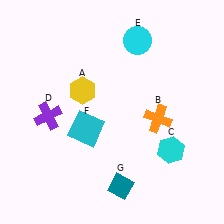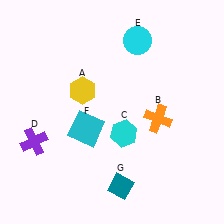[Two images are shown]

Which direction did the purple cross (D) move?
The purple cross (D) moved down.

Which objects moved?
The objects that moved are: the cyan hexagon (C), the purple cross (D).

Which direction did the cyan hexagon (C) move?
The cyan hexagon (C) moved left.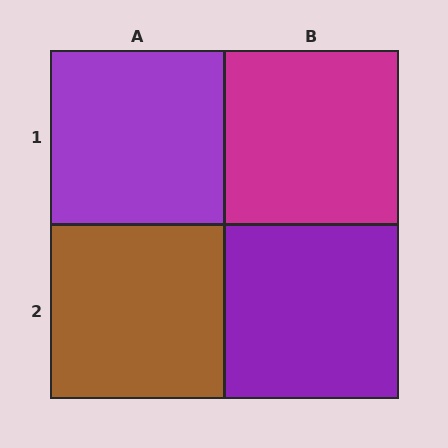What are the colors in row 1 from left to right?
Purple, magenta.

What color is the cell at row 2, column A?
Brown.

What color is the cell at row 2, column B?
Purple.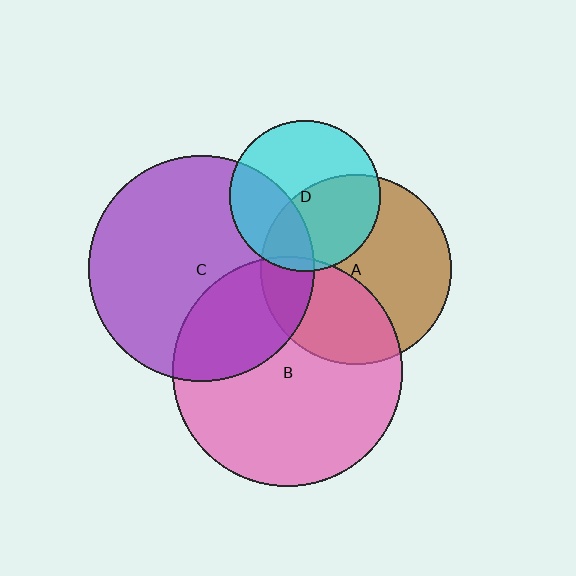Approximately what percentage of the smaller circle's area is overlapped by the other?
Approximately 20%.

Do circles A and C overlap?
Yes.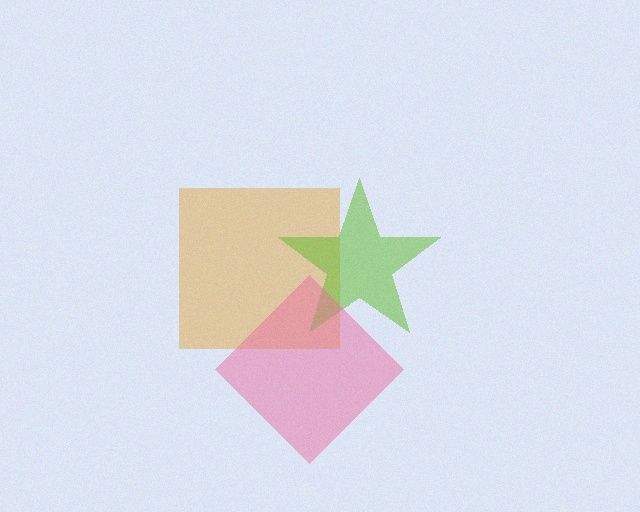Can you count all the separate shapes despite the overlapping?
Yes, there are 3 separate shapes.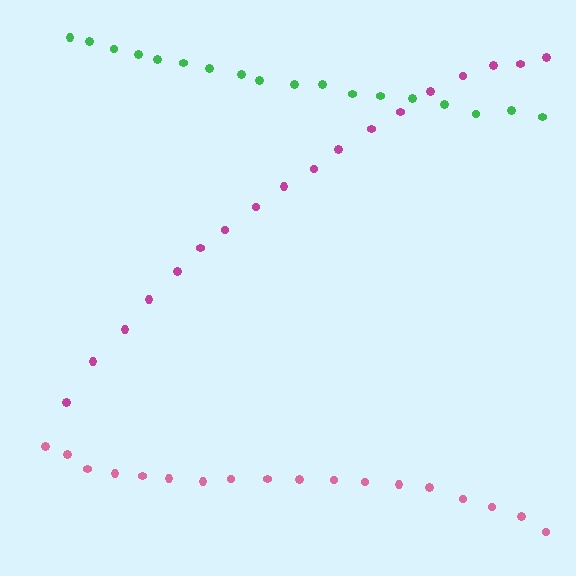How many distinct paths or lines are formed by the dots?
There are 3 distinct paths.